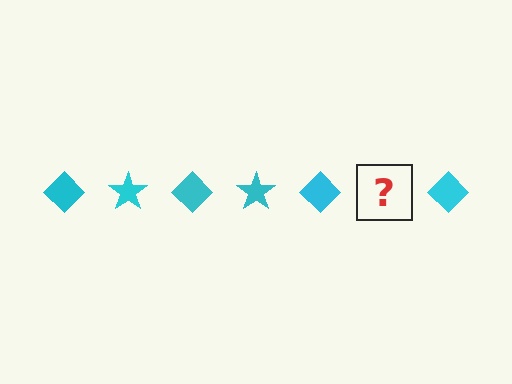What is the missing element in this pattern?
The missing element is a cyan star.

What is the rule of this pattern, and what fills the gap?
The rule is that the pattern cycles through diamond, star shapes in cyan. The gap should be filled with a cyan star.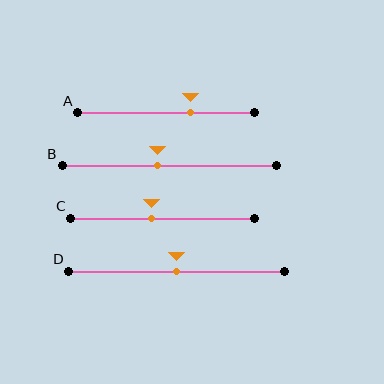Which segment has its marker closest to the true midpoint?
Segment D has its marker closest to the true midpoint.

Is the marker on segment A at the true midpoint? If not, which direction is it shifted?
No, the marker on segment A is shifted to the right by about 13% of the segment length.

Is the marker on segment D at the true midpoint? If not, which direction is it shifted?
Yes, the marker on segment D is at the true midpoint.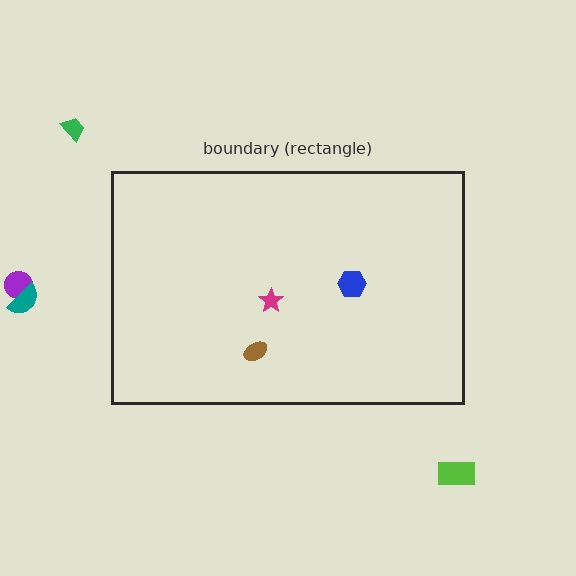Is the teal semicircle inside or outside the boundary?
Outside.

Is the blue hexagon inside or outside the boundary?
Inside.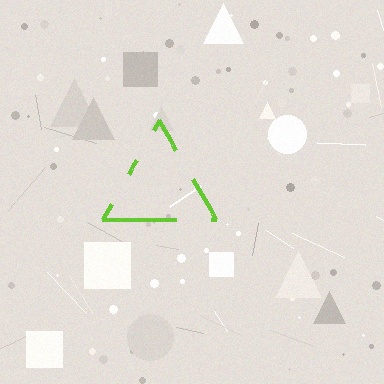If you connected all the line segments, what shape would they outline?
They would outline a triangle.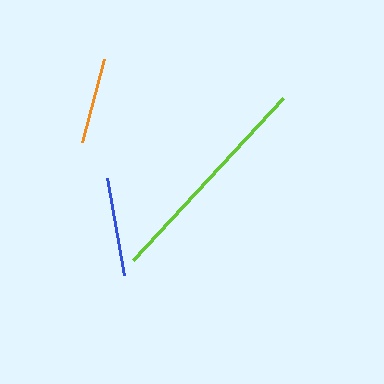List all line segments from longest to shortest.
From longest to shortest: lime, blue, orange.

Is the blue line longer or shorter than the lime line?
The lime line is longer than the blue line.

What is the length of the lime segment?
The lime segment is approximately 221 pixels long.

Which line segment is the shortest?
The orange line is the shortest at approximately 86 pixels.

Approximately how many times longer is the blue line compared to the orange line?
The blue line is approximately 1.1 times the length of the orange line.